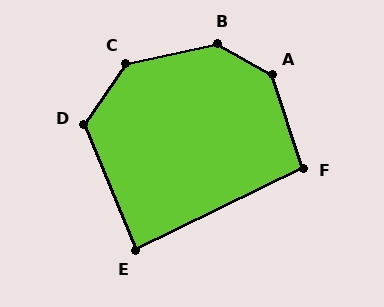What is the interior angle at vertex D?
Approximately 123 degrees (obtuse).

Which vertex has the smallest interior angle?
E, at approximately 86 degrees.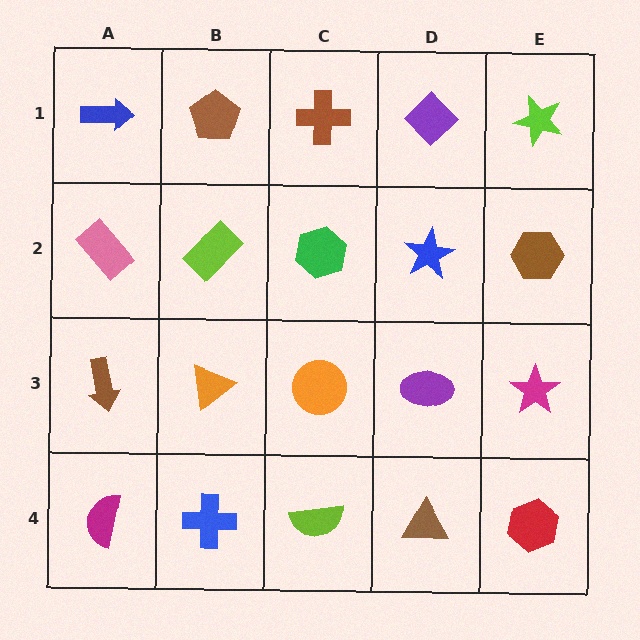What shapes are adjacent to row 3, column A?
A pink rectangle (row 2, column A), a magenta semicircle (row 4, column A), an orange triangle (row 3, column B).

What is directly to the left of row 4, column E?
A brown triangle.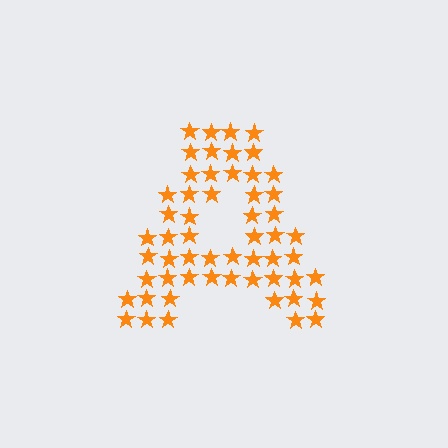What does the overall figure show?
The overall figure shows the letter A.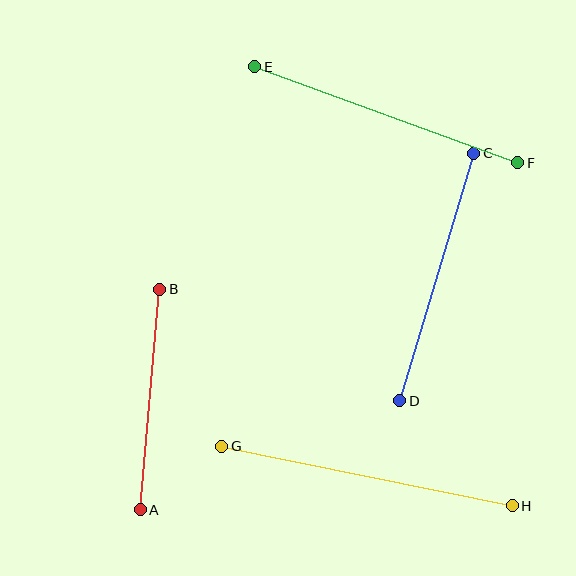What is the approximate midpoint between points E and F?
The midpoint is at approximately (386, 115) pixels.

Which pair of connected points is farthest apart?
Points G and H are farthest apart.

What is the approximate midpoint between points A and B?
The midpoint is at approximately (150, 400) pixels.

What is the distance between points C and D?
The distance is approximately 258 pixels.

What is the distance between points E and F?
The distance is approximately 280 pixels.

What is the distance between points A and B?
The distance is approximately 221 pixels.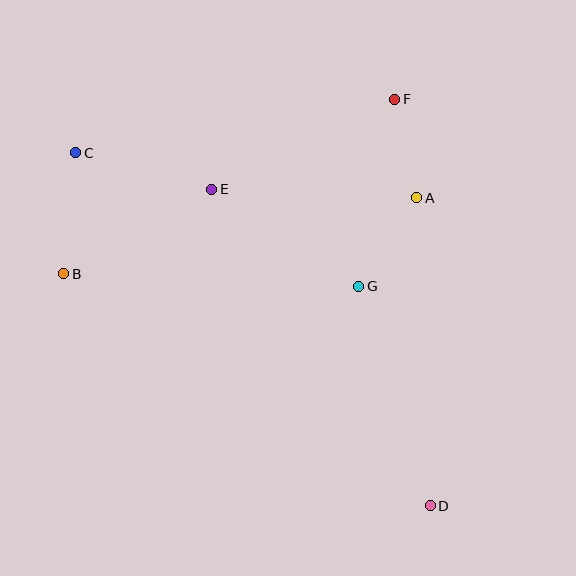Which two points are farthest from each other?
Points C and D are farthest from each other.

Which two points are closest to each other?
Points A and F are closest to each other.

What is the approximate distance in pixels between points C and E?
The distance between C and E is approximately 141 pixels.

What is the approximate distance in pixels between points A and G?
The distance between A and G is approximately 106 pixels.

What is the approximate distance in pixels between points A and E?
The distance between A and E is approximately 205 pixels.